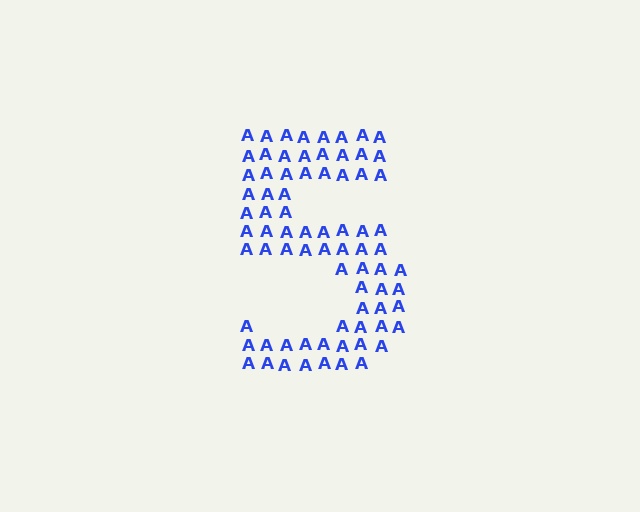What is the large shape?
The large shape is the digit 5.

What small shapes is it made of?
It is made of small letter A's.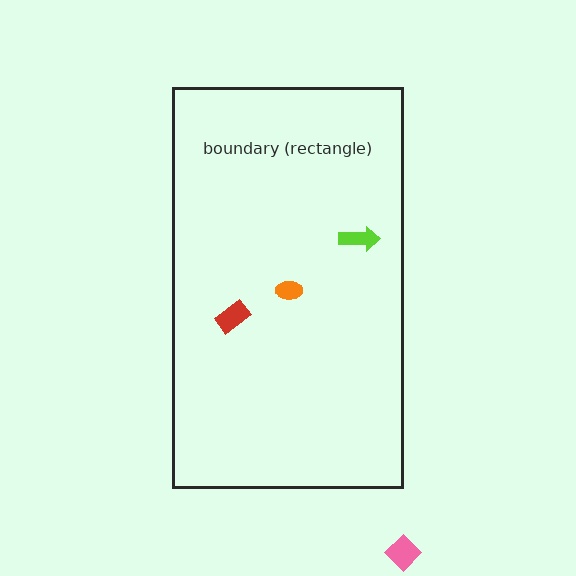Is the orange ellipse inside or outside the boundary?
Inside.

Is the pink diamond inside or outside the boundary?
Outside.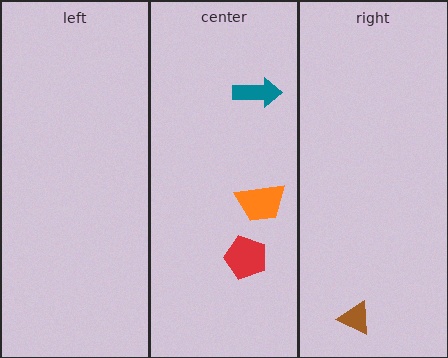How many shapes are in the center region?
3.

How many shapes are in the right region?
1.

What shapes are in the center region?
The red pentagon, the orange trapezoid, the teal arrow.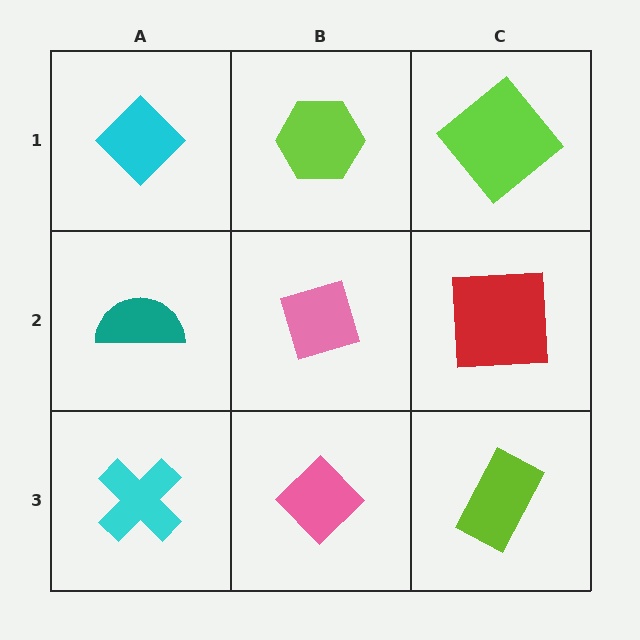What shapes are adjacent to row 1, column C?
A red square (row 2, column C), a lime hexagon (row 1, column B).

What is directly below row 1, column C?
A red square.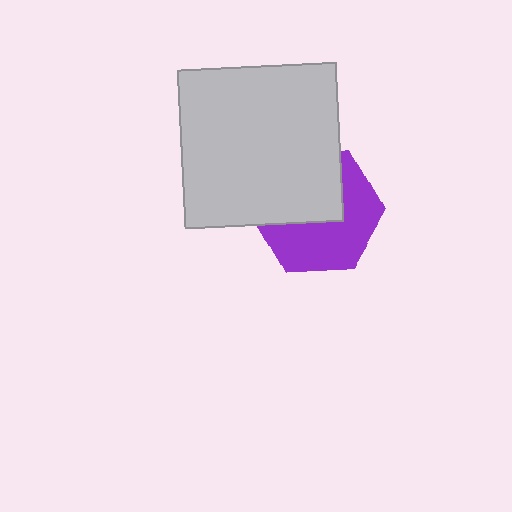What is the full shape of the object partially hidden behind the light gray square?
The partially hidden object is a purple hexagon.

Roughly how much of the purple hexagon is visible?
About half of it is visible (roughly 54%).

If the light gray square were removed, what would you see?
You would see the complete purple hexagon.